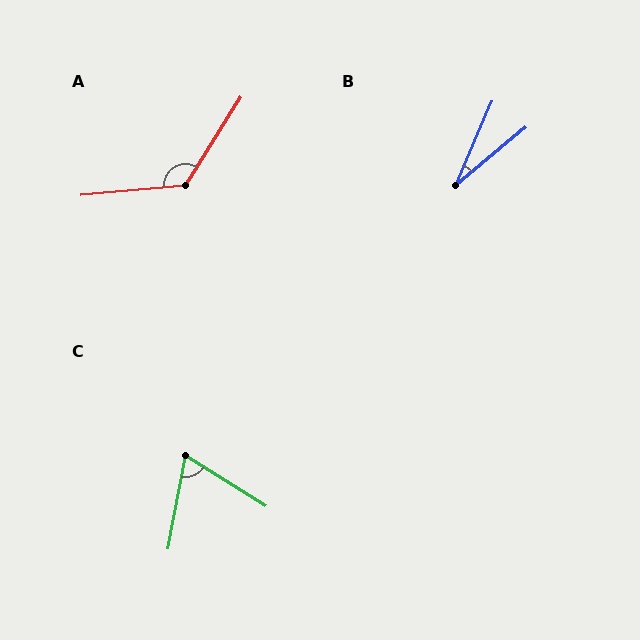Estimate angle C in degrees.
Approximately 68 degrees.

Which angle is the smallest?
B, at approximately 27 degrees.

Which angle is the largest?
A, at approximately 127 degrees.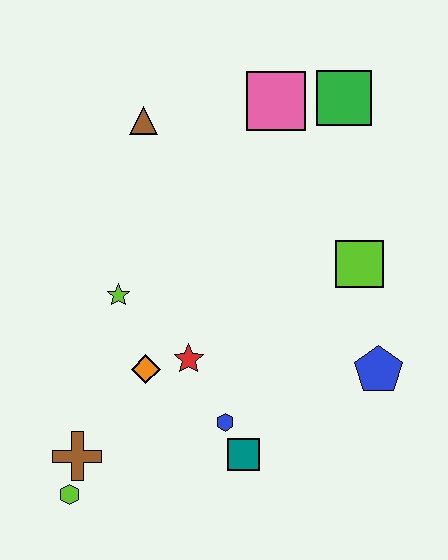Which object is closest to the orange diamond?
The red star is closest to the orange diamond.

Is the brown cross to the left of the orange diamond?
Yes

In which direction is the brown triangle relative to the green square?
The brown triangle is to the left of the green square.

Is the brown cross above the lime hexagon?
Yes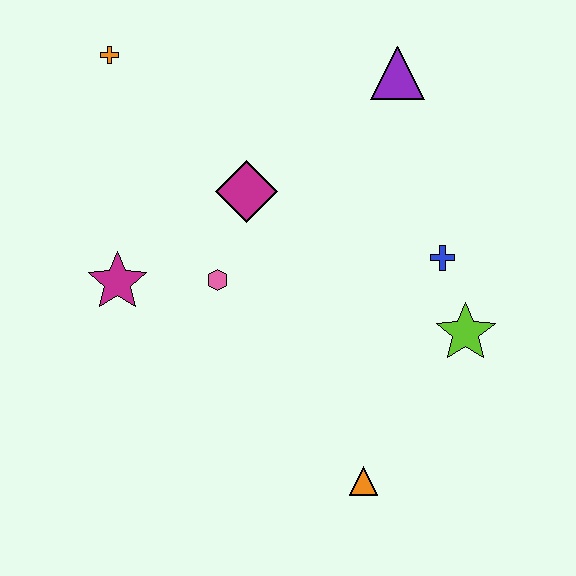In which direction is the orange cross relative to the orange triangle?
The orange cross is above the orange triangle.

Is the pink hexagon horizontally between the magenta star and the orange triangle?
Yes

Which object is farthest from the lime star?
The orange cross is farthest from the lime star.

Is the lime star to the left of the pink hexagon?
No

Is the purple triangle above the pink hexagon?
Yes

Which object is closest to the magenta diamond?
The pink hexagon is closest to the magenta diamond.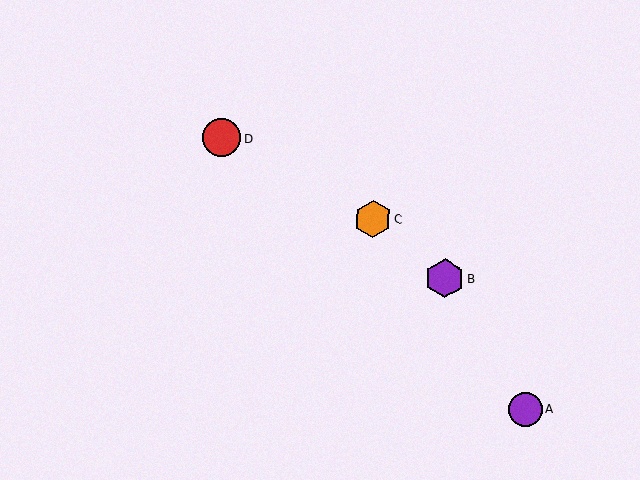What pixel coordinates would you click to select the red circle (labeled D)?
Click at (222, 138) to select the red circle D.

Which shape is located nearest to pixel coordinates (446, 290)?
The purple hexagon (labeled B) at (445, 279) is nearest to that location.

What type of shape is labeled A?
Shape A is a purple circle.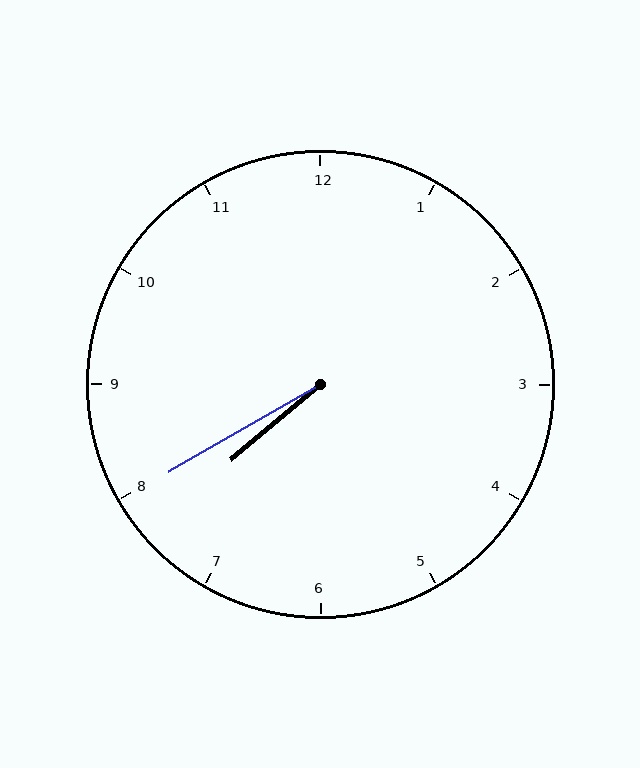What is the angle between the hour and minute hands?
Approximately 10 degrees.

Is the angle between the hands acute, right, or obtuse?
It is acute.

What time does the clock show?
7:40.